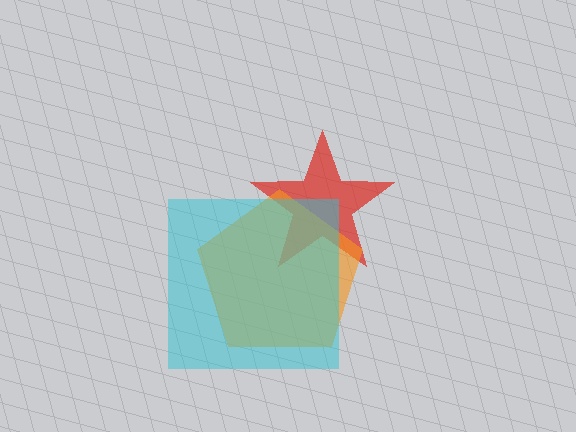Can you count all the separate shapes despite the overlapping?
Yes, there are 3 separate shapes.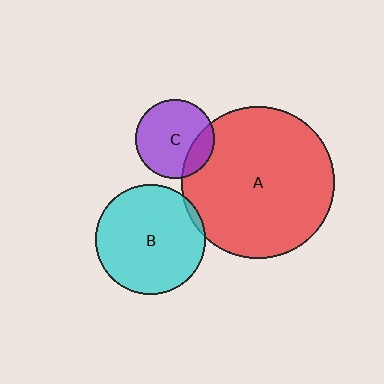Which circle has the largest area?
Circle A (red).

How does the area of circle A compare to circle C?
Approximately 3.7 times.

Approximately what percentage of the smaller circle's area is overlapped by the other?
Approximately 20%.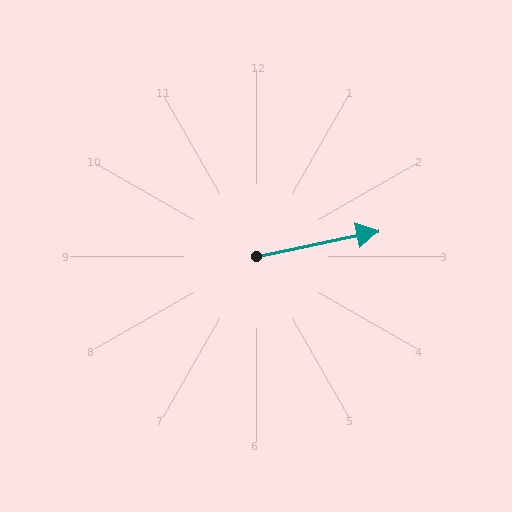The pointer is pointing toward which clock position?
Roughly 3 o'clock.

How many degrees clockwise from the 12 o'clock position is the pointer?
Approximately 78 degrees.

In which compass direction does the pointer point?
East.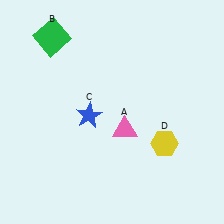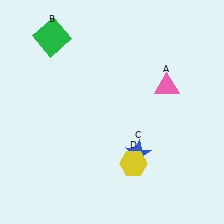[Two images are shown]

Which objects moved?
The objects that moved are: the pink triangle (A), the blue star (C), the yellow hexagon (D).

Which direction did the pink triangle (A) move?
The pink triangle (A) moved up.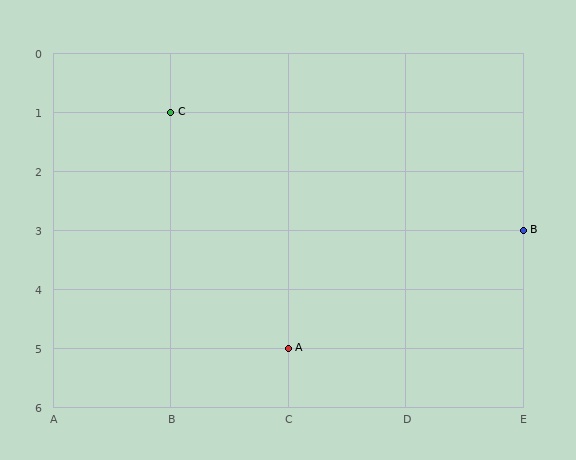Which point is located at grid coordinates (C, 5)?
Point A is at (C, 5).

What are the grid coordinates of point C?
Point C is at grid coordinates (B, 1).